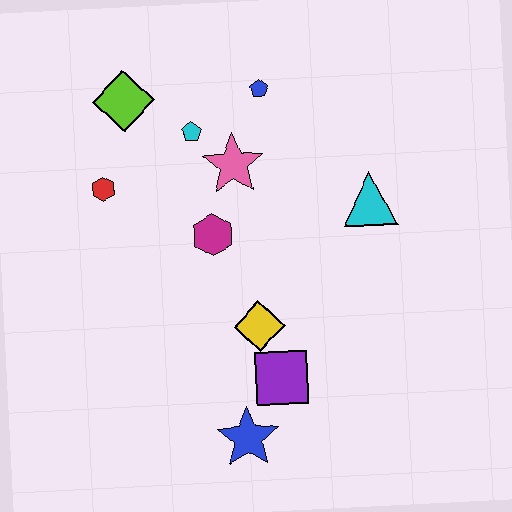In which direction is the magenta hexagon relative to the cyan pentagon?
The magenta hexagon is below the cyan pentagon.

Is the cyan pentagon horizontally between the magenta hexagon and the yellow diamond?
No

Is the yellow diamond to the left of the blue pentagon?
Yes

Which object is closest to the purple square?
The yellow diamond is closest to the purple square.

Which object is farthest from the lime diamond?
The blue star is farthest from the lime diamond.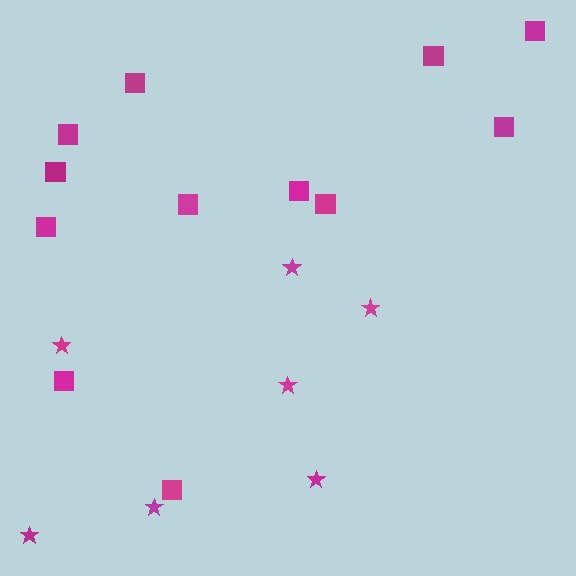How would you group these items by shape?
There are 2 groups: one group of stars (7) and one group of squares (12).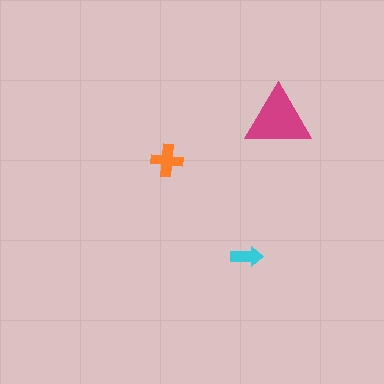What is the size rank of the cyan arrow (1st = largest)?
3rd.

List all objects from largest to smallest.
The magenta triangle, the orange cross, the cyan arrow.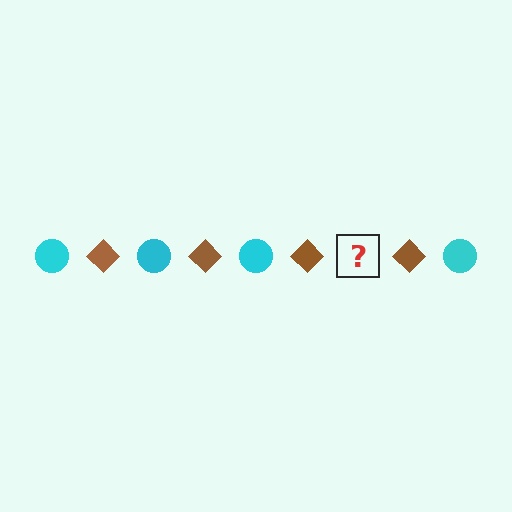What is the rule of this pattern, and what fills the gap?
The rule is that the pattern alternates between cyan circle and brown diamond. The gap should be filled with a cyan circle.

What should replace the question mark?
The question mark should be replaced with a cyan circle.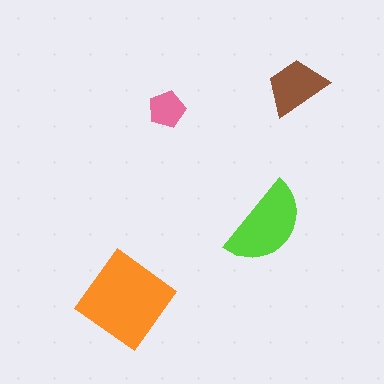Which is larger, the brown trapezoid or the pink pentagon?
The brown trapezoid.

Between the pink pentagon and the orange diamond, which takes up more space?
The orange diamond.